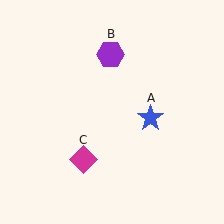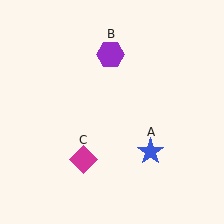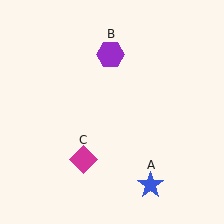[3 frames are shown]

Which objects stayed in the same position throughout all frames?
Purple hexagon (object B) and magenta diamond (object C) remained stationary.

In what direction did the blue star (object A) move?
The blue star (object A) moved down.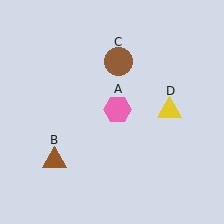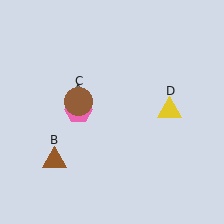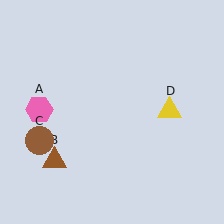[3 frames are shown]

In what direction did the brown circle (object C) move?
The brown circle (object C) moved down and to the left.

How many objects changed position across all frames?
2 objects changed position: pink hexagon (object A), brown circle (object C).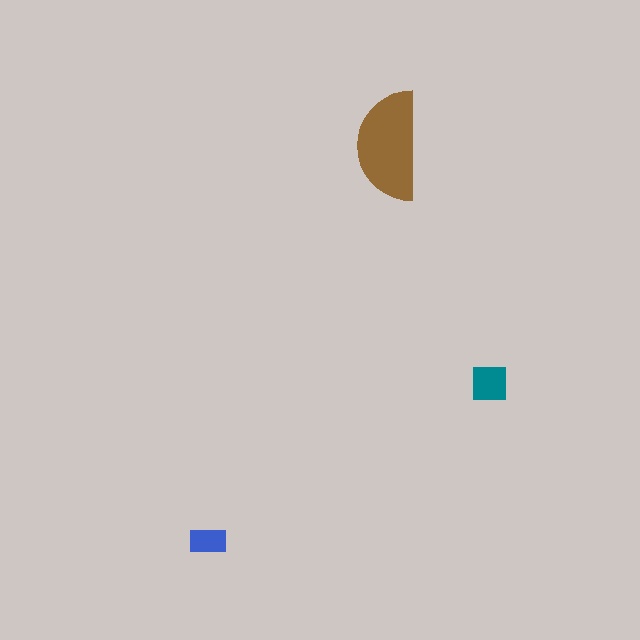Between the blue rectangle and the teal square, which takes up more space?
The teal square.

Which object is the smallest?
The blue rectangle.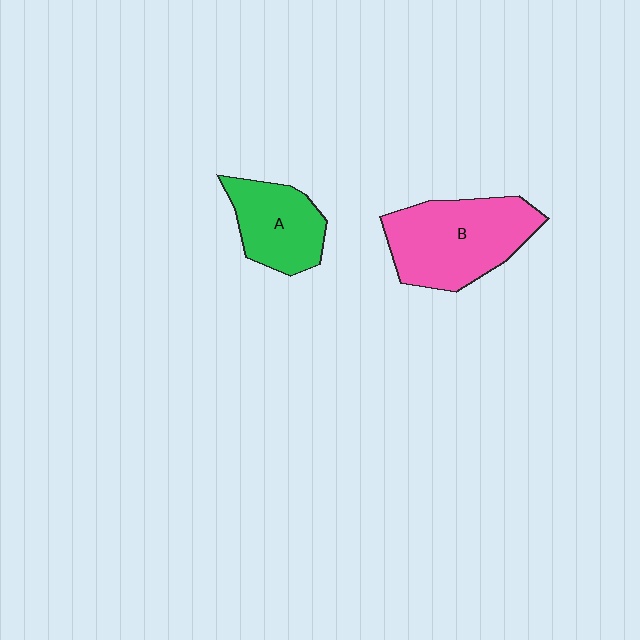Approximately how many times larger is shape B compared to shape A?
Approximately 1.6 times.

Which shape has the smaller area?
Shape A (green).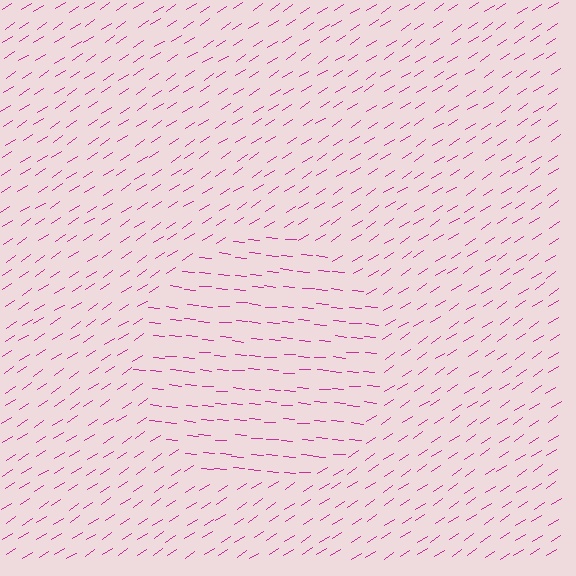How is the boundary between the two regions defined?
The boundary is defined purely by a change in line orientation (approximately 39 degrees difference). All lines are the same color and thickness.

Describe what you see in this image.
The image is filled with small magenta line segments. A circle region in the image has lines oriented differently from the surrounding lines, creating a visible texture boundary.